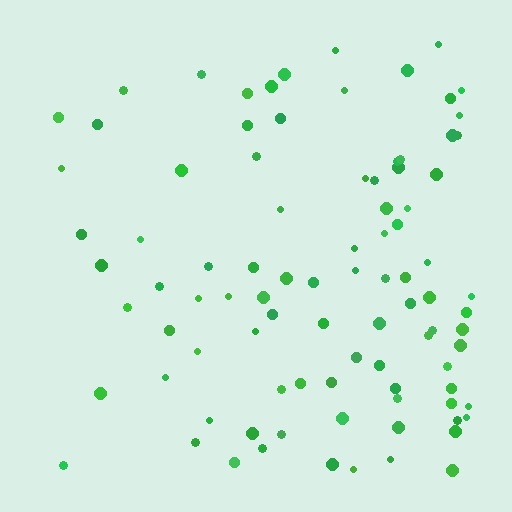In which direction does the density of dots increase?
From left to right, with the right side densest.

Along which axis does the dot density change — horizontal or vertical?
Horizontal.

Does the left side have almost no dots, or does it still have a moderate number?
Still a moderate number, just noticeably fewer than the right.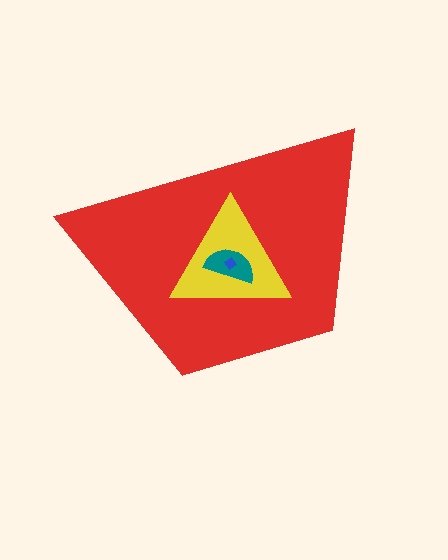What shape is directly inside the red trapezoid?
The yellow triangle.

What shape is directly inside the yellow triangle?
The teal semicircle.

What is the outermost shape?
The red trapezoid.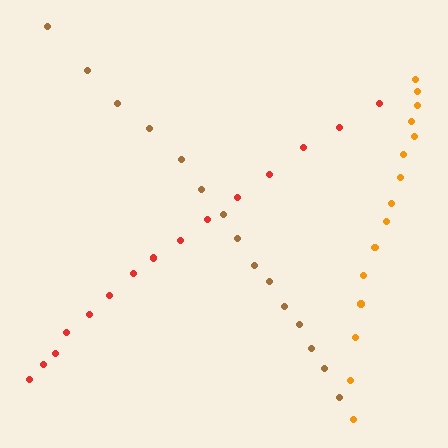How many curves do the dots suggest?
There are 3 distinct paths.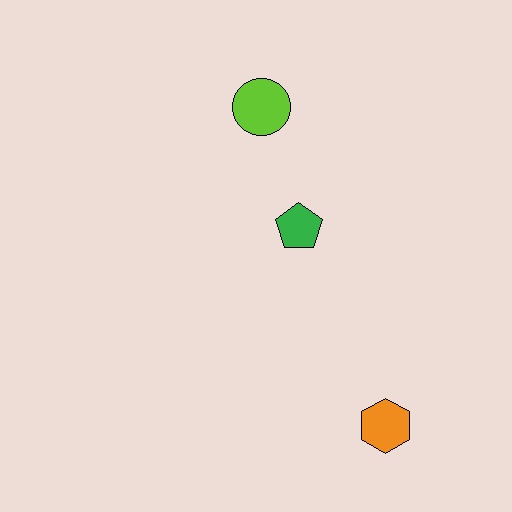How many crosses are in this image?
There are no crosses.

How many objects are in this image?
There are 3 objects.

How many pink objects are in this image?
There are no pink objects.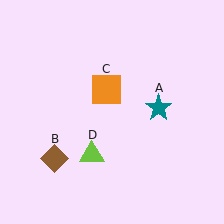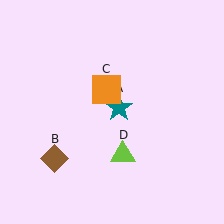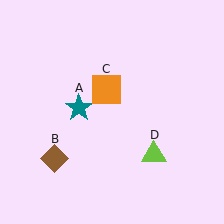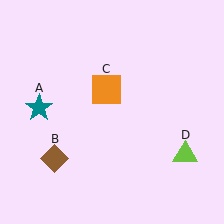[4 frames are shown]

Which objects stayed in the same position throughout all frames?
Brown diamond (object B) and orange square (object C) remained stationary.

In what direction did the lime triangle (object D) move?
The lime triangle (object D) moved right.